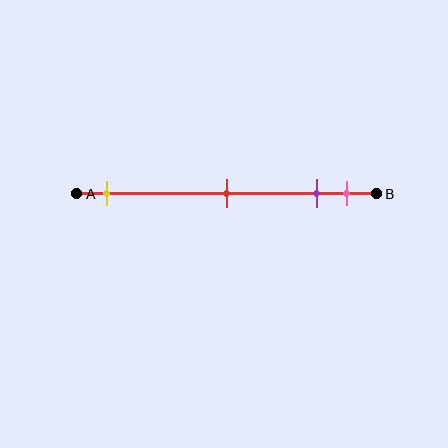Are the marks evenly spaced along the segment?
No, the marks are not evenly spaced.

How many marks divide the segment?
There are 4 marks dividing the segment.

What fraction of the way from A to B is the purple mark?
The purple mark is approximately 80% (0.8) of the way from A to B.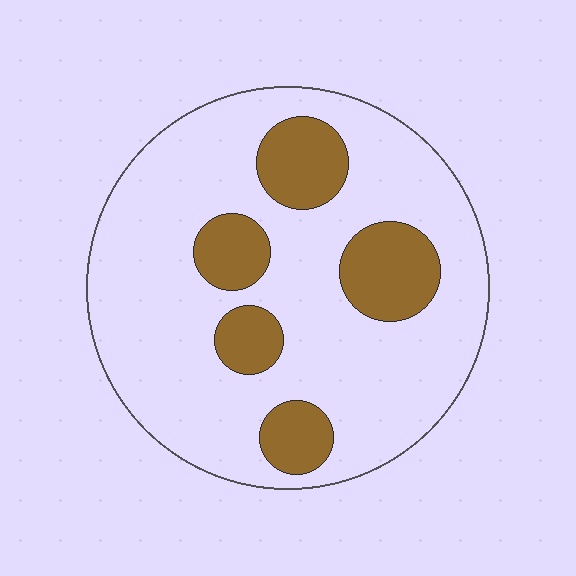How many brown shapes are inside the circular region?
5.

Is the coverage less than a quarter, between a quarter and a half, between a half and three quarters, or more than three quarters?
Less than a quarter.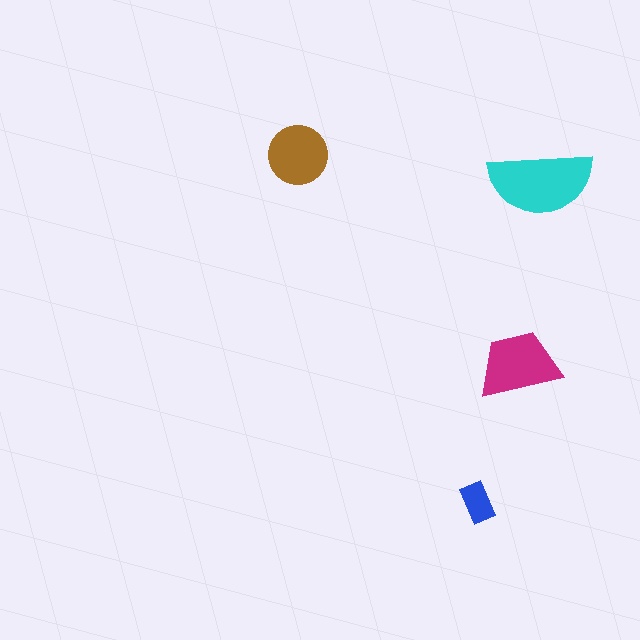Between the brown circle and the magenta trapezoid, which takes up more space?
The magenta trapezoid.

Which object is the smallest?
The blue rectangle.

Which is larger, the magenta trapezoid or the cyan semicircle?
The cyan semicircle.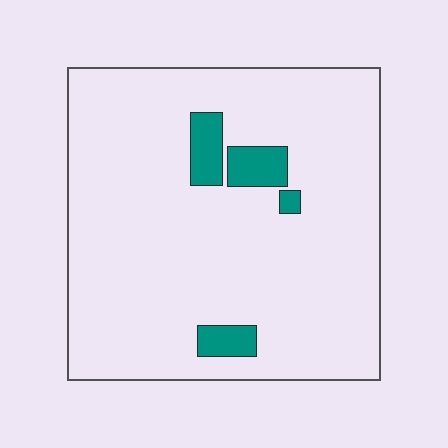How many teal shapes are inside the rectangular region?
4.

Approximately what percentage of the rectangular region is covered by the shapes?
Approximately 5%.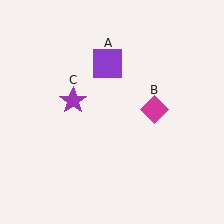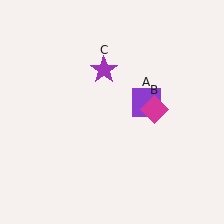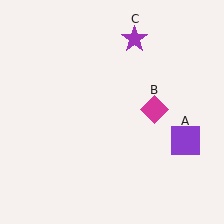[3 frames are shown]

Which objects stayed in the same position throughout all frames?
Magenta diamond (object B) remained stationary.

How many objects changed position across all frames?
2 objects changed position: purple square (object A), purple star (object C).